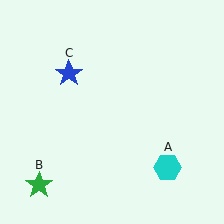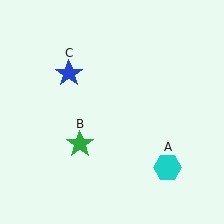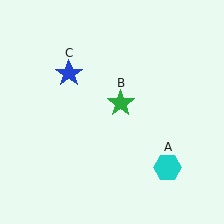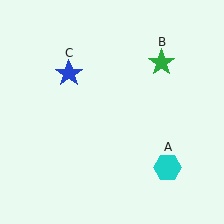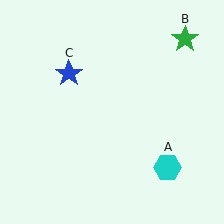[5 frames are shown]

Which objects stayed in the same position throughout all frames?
Cyan hexagon (object A) and blue star (object C) remained stationary.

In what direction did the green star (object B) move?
The green star (object B) moved up and to the right.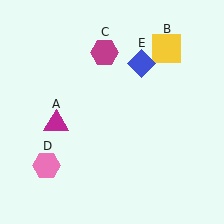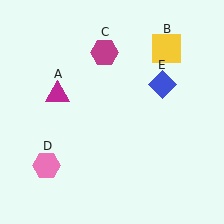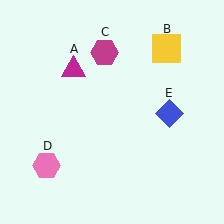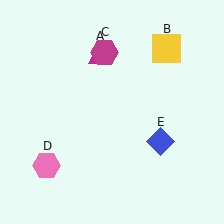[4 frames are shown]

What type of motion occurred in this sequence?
The magenta triangle (object A), blue diamond (object E) rotated clockwise around the center of the scene.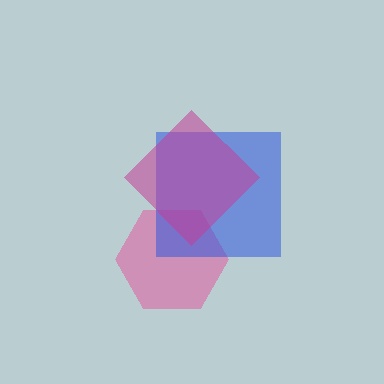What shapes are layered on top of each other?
The layered shapes are: a pink hexagon, a blue square, a magenta diamond.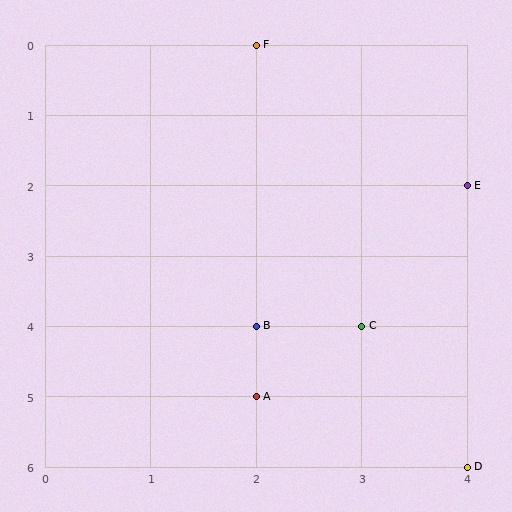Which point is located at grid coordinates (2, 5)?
Point A is at (2, 5).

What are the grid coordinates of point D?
Point D is at grid coordinates (4, 6).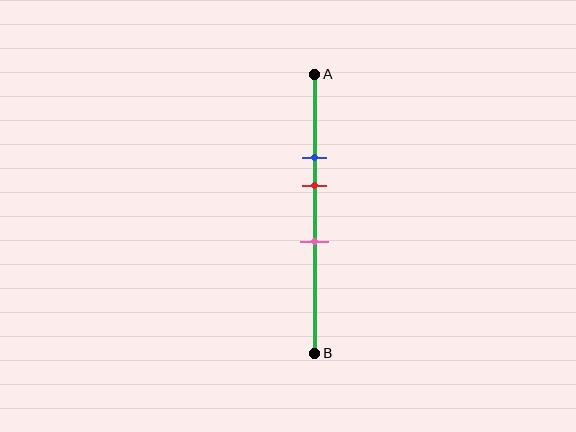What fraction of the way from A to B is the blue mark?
The blue mark is approximately 30% (0.3) of the way from A to B.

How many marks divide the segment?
There are 3 marks dividing the segment.